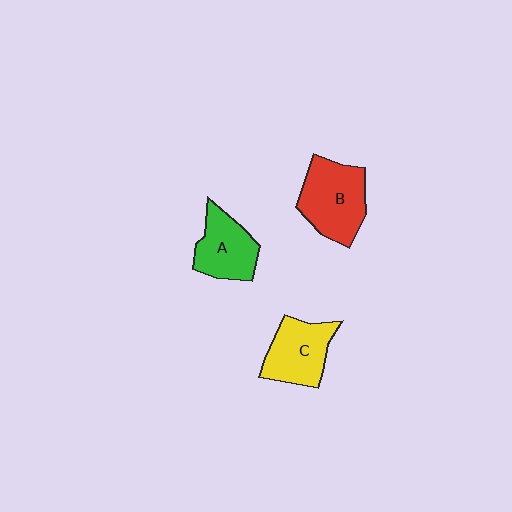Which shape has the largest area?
Shape B (red).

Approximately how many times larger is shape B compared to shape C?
Approximately 1.2 times.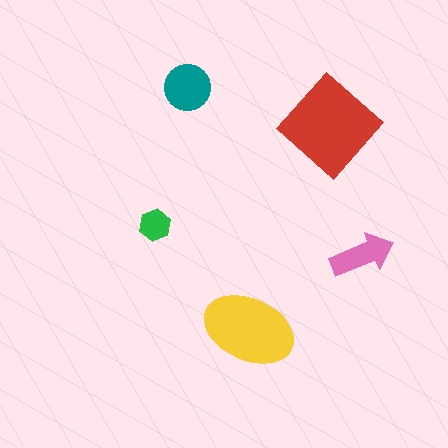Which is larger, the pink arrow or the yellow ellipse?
The yellow ellipse.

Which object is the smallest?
The green hexagon.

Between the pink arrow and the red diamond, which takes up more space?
The red diamond.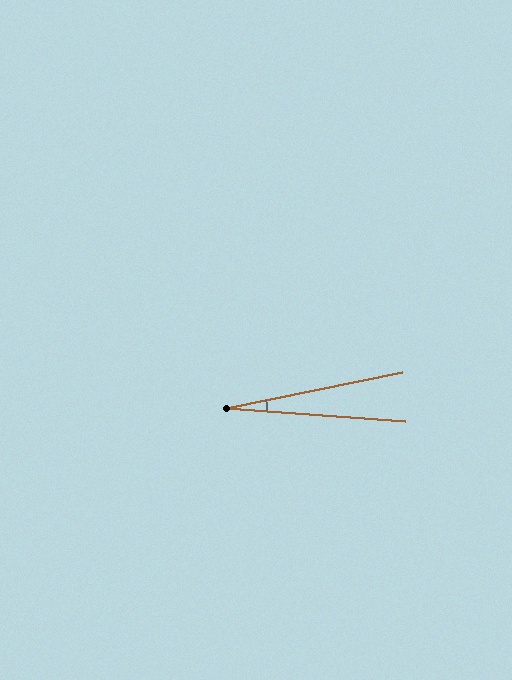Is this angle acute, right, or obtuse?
It is acute.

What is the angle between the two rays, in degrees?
Approximately 16 degrees.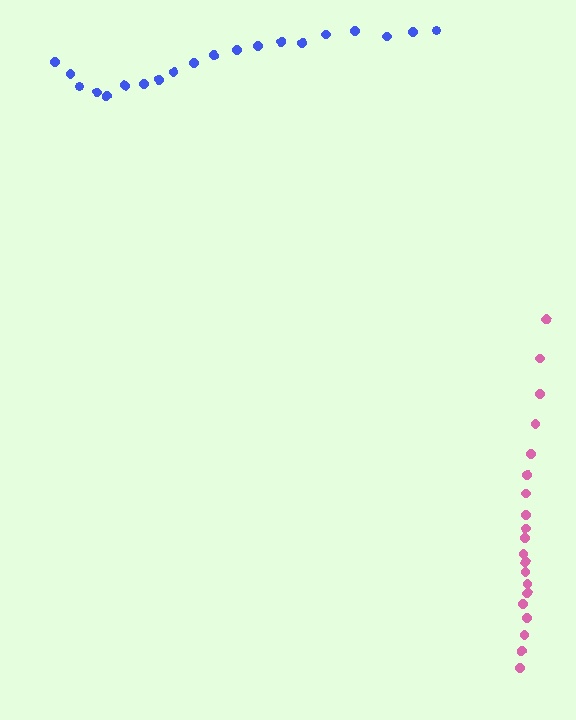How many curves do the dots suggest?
There are 2 distinct paths.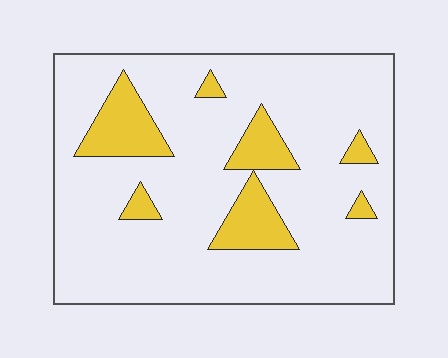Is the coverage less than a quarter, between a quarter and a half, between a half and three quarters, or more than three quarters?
Less than a quarter.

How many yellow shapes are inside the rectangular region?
7.